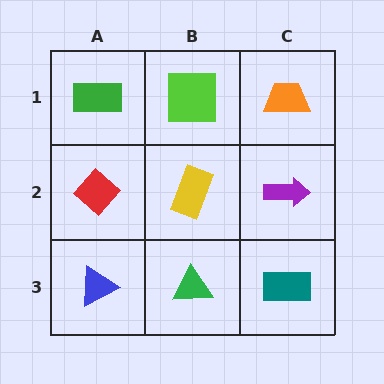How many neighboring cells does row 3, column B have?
3.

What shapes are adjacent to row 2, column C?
An orange trapezoid (row 1, column C), a teal rectangle (row 3, column C), a yellow rectangle (row 2, column B).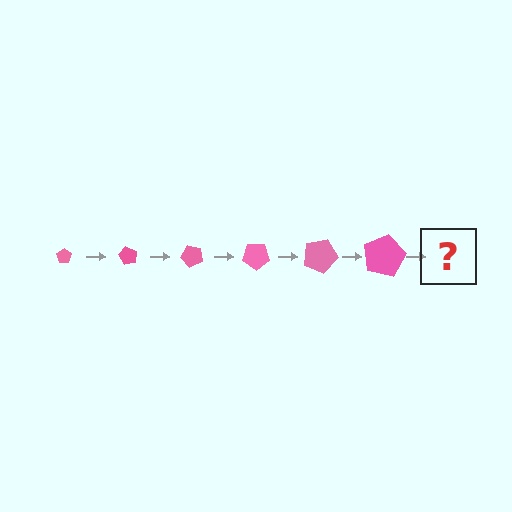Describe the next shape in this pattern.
It should be a pentagon, larger than the previous one and rotated 360 degrees from the start.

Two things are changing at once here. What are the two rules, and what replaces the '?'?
The two rules are that the pentagon grows larger each step and it rotates 60 degrees each step. The '?' should be a pentagon, larger than the previous one and rotated 360 degrees from the start.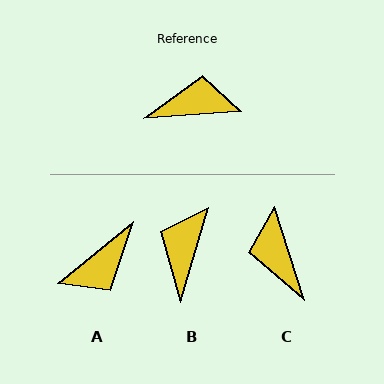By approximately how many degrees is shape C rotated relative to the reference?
Approximately 103 degrees counter-clockwise.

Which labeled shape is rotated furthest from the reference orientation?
A, about 145 degrees away.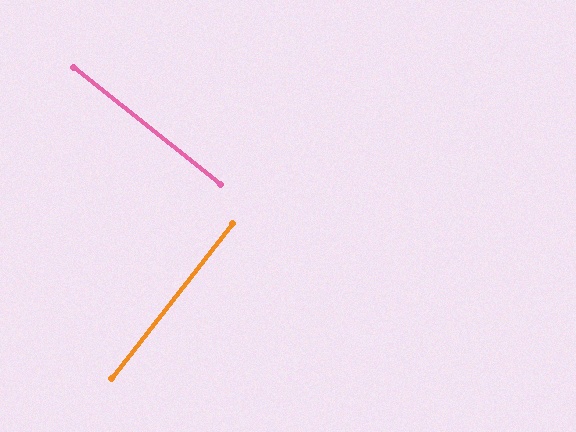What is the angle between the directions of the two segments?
Approximately 89 degrees.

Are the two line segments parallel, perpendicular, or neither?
Perpendicular — they meet at approximately 89°.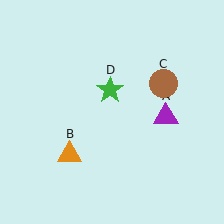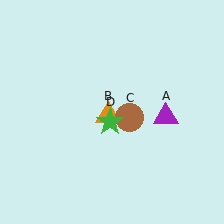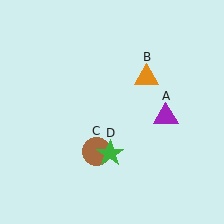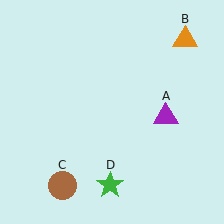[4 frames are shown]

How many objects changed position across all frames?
3 objects changed position: orange triangle (object B), brown circle (object C), green star (object D).